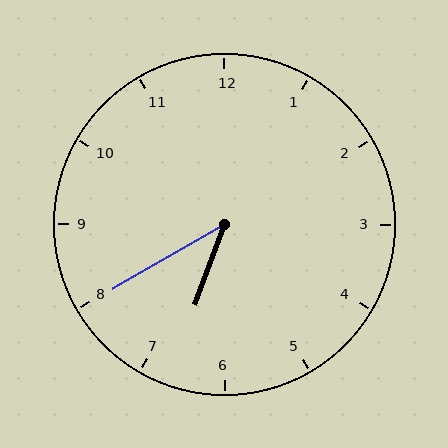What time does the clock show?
6:40.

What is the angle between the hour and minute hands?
Approximately 40 degrees.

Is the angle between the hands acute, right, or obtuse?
It is acute.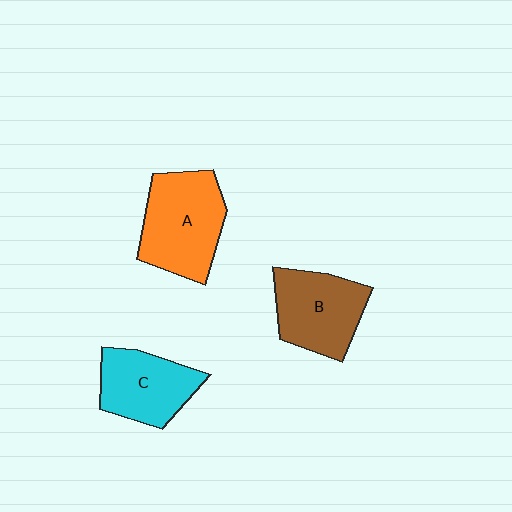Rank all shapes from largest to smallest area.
From largest to smallest: A (orange), B (brown), C (cyan).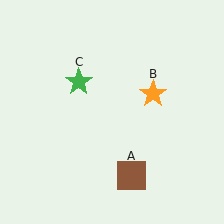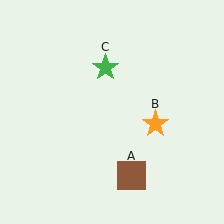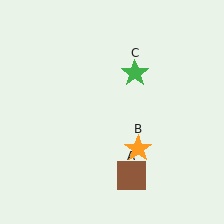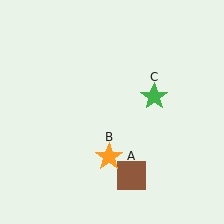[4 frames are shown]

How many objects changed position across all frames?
2 objects changed position: orange star (object B), green star (object C).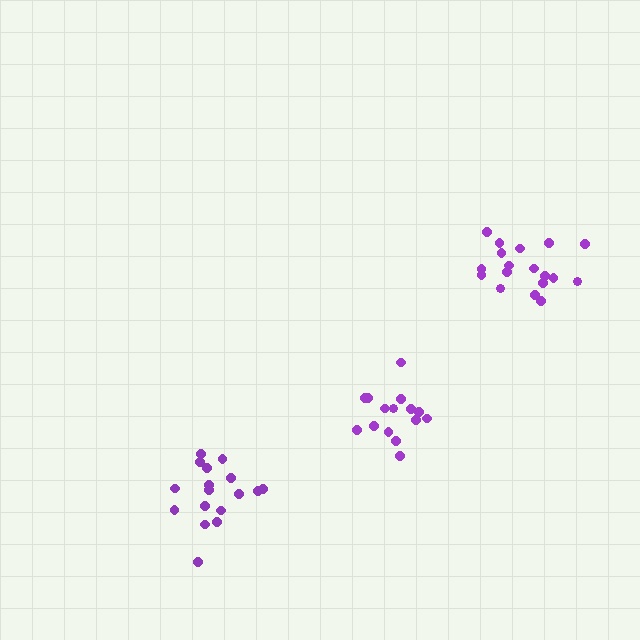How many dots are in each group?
Group 1: 16 dots, Group 2: 17 dots, Group 3: 18 dots (51 total).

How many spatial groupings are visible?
There are 3 spatial groupings.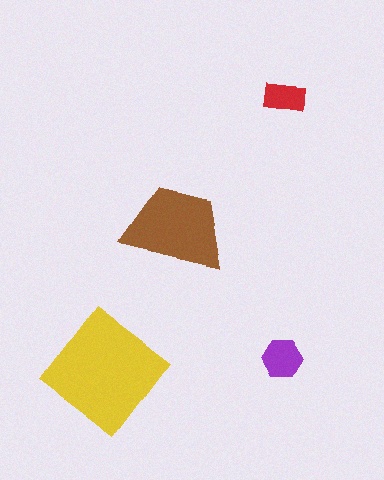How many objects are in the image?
There are 4 objects in the image.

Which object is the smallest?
The red rectangle.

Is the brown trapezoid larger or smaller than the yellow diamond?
Smaller.